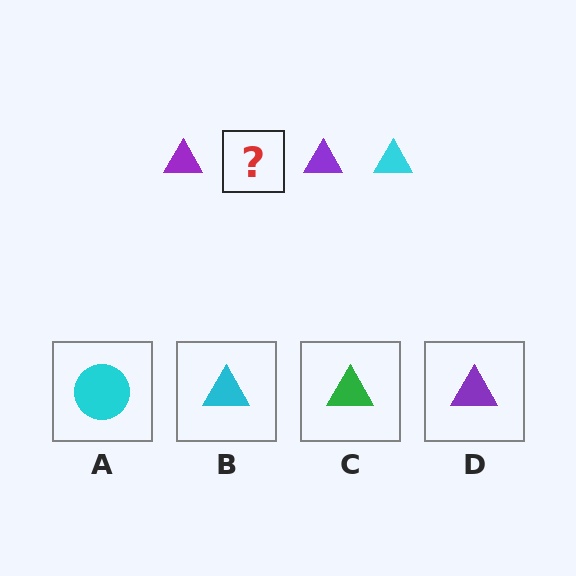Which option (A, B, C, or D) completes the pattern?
B.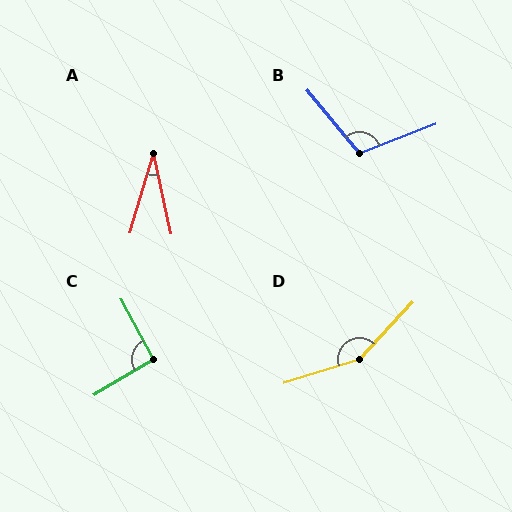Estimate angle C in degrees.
Approximately 92 degrees.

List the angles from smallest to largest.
A (28°), C (92°), B (109°), D (150°).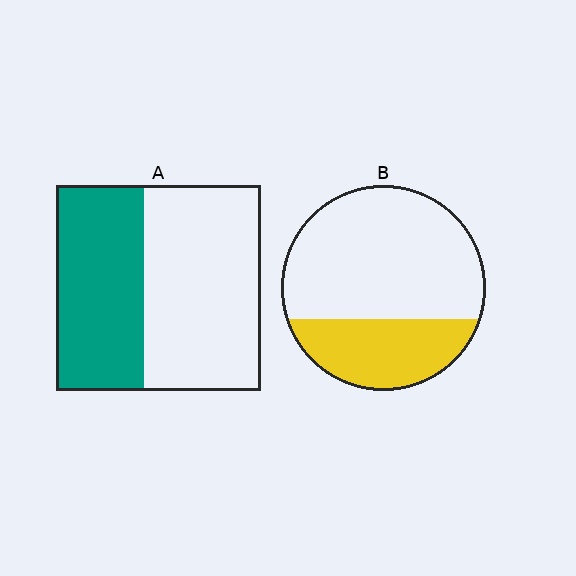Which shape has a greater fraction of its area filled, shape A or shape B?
Shape A.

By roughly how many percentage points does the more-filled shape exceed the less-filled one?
By roughly 10 percentage points (A over B).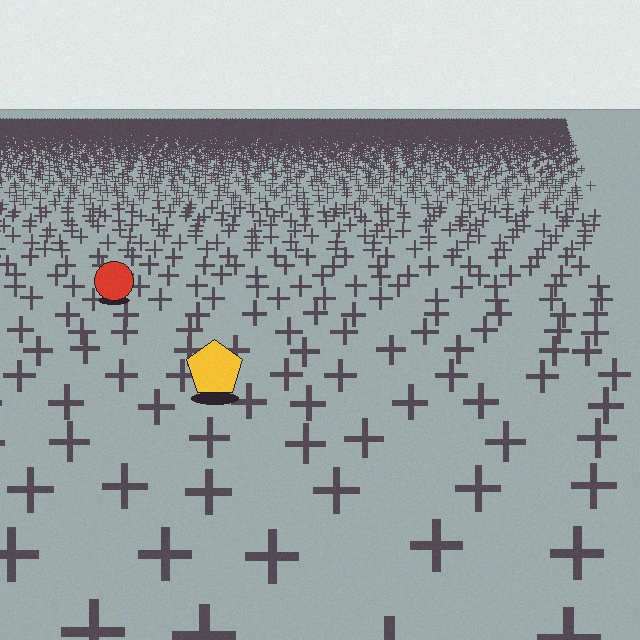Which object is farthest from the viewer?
The red circle is farthest from the viewer. It appears smaller and the ground texture around it is denser.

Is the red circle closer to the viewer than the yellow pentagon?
No. The yellow pentagon is closer — you can tell from the texture gradient: the ground texture is coarser near it.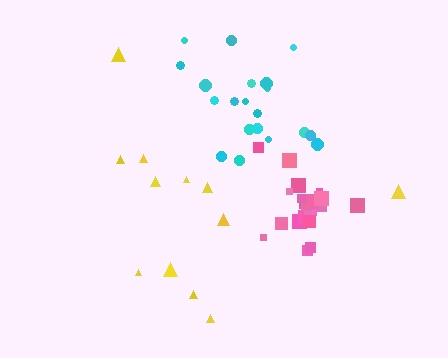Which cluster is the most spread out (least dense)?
Yellow.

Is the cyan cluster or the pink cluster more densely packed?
Pink.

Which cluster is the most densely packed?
Pink.